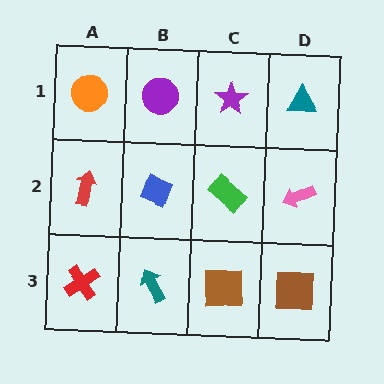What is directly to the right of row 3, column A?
A teal arrow.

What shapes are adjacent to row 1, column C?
A green rectangle (row 2, column C), a purple circle (row 1, column B), a teal triangle (row 1, column D).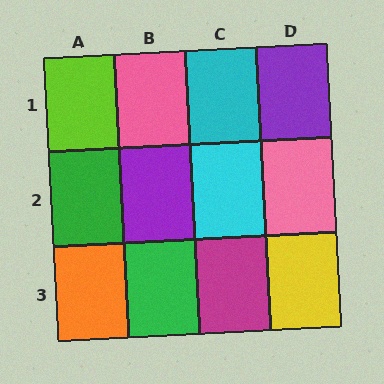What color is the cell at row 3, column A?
Orange.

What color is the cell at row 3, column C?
Magenta.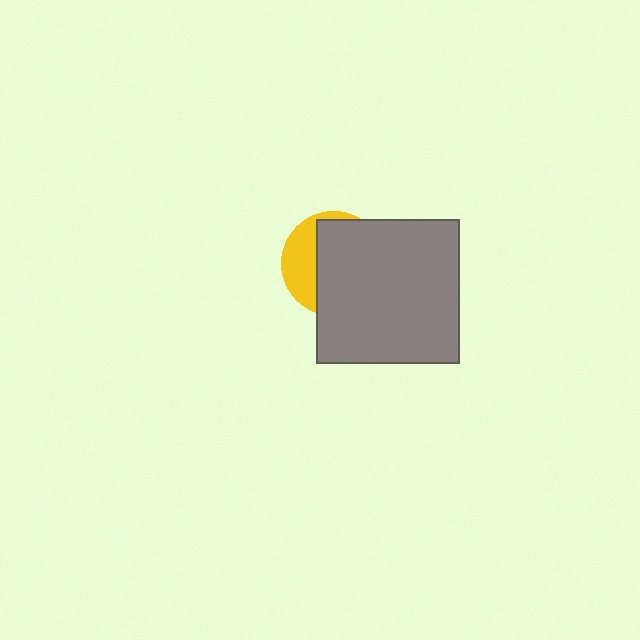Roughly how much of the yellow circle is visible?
A small part of it is visible (roughly 32%).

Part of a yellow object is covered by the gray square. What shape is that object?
It is a circle.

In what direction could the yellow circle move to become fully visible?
The yellow circle could move left. That would shift it out from behind the gray square entirely.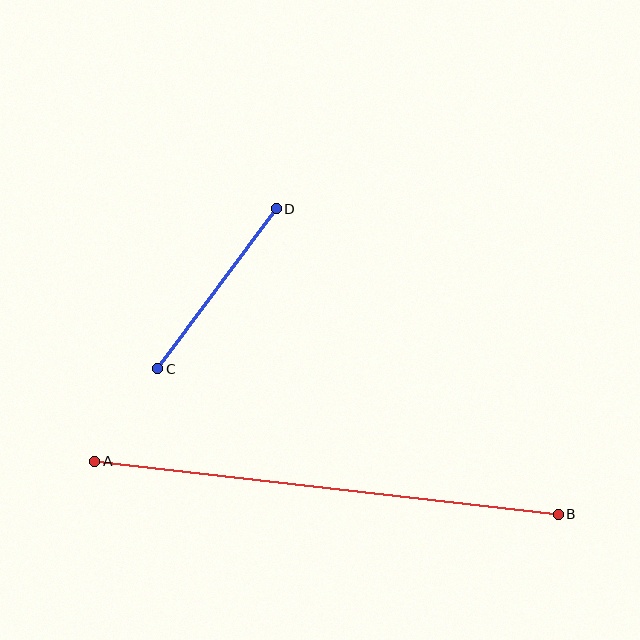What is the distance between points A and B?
The distance is approximately 467 pixels.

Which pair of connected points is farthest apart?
Points A and B are farthest apart.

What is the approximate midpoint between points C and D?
The midpoint is at approximately (217, 289) pixels.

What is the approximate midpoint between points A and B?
The midpoint is at approximately (326, 488) pixels.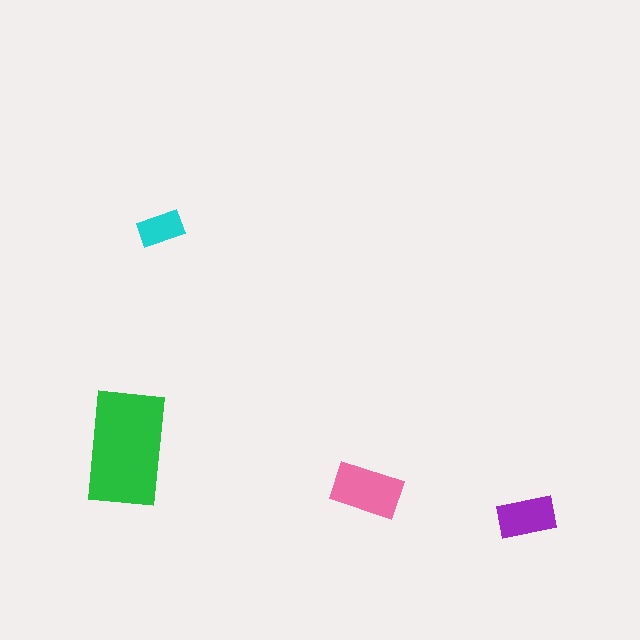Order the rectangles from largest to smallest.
the green one, the pink one, the purple one, the cyan one.